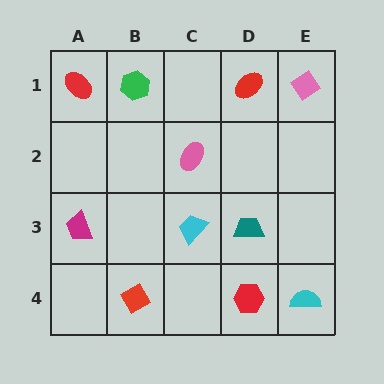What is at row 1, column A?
A red ellipse.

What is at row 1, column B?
A green hexagon.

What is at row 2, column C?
A pink ellipse.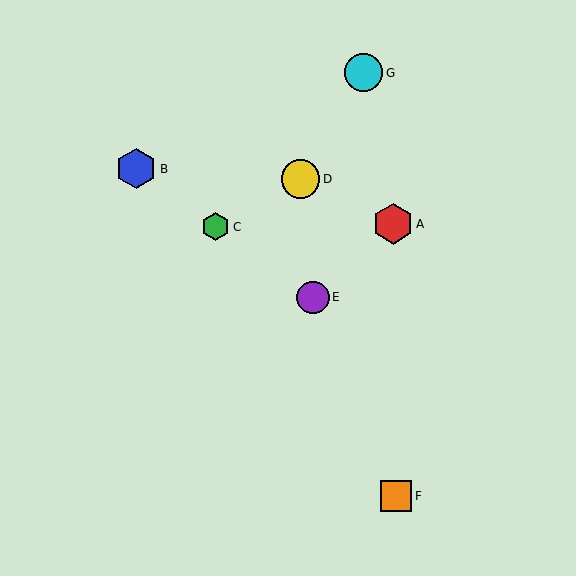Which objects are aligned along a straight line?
Objects B, C, E are aligned along a straight line.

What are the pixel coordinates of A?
Object A is at (393, 224).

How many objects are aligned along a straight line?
3 objects (B, C, E) are aligned along a straight line.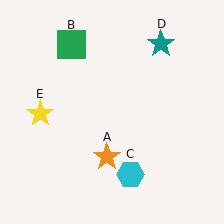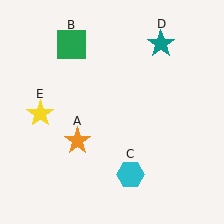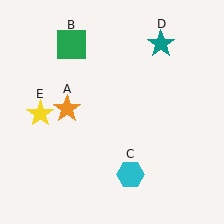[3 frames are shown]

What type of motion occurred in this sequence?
The orange star (object A) rotated clockwise around the center of the scene.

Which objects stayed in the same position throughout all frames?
Green square (object B) and cyan hexagon (object C) and teal star (object D) and yellow star (object E) remained stationary.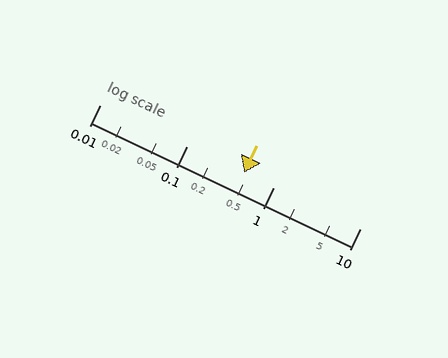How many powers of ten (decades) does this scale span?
The scale spans 3 decades, from 0.01 to 10.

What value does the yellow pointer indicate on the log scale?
The pointer indicates approximately 0.46.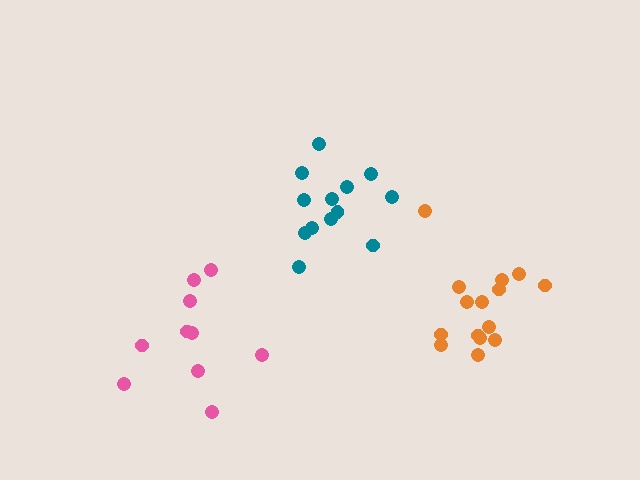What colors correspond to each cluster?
The clusters are colored: orange, pink, teal.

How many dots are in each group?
Group 1: 15 dots, Group 2: 10 dots, Group 3: 13 dots (38 total).